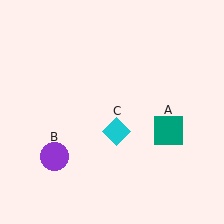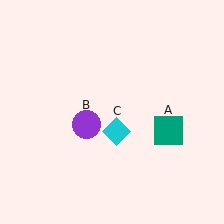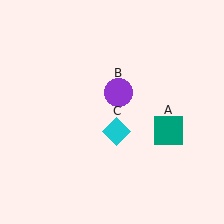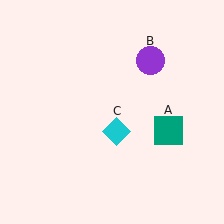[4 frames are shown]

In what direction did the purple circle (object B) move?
The purple circle (object B) moved up and to the right.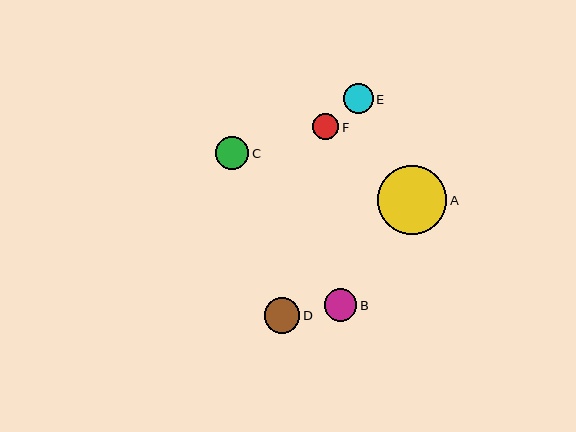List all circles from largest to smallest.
From largest to smallest: A, D, C, B, E, F.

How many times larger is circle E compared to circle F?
Circle E is approximately 1.1 times the size of circle F.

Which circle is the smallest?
Circle F is the smallest with a size of approximately 26 pixels.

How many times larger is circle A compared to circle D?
Circle A is approximately 1.9 times the size of circle D.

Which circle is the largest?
Circle A is the largest with a size of approximately 69 pixels.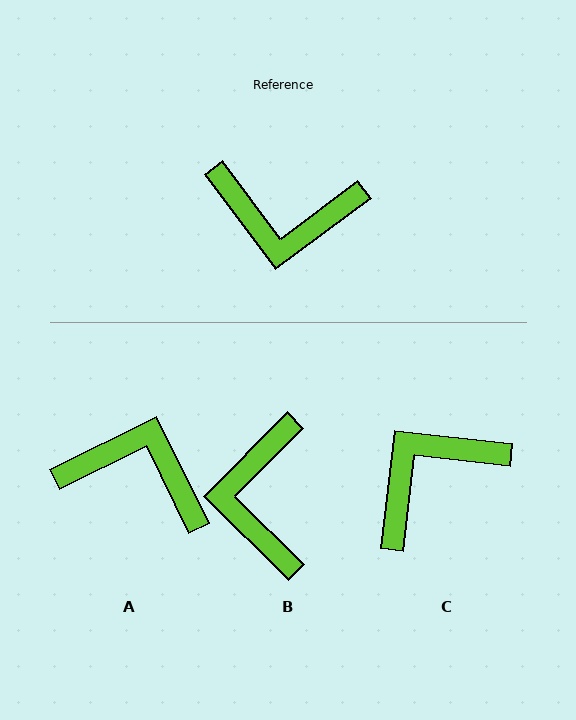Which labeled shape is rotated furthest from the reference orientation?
A, about 169 degrees away.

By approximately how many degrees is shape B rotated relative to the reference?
Approximately 82 degrees clockwise.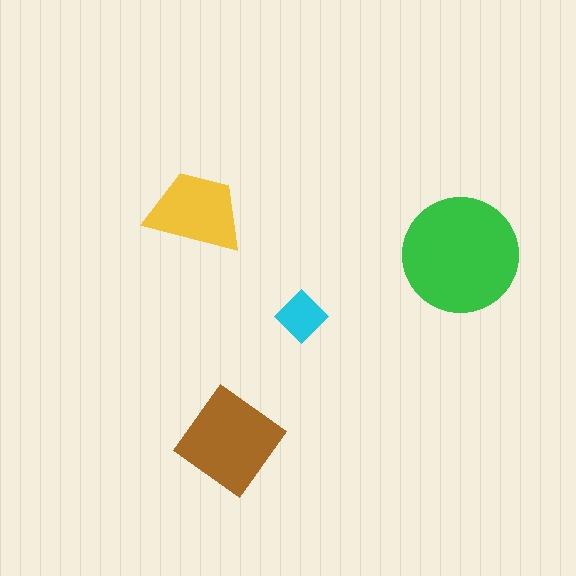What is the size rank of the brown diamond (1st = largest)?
2nd.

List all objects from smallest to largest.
The cyan diamond, the yellow trapezoid, the brown diamond, the green circle.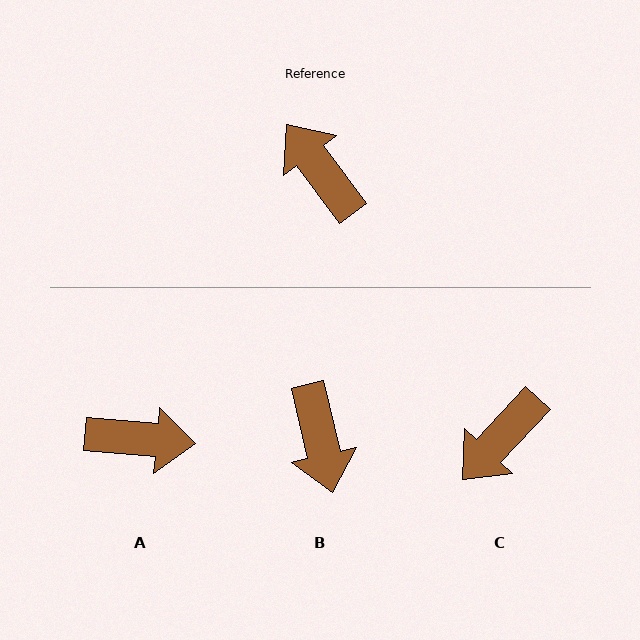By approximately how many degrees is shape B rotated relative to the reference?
Approximately 156 degrees counter-clockwise.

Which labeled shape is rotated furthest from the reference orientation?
B, about 156 degrees away.